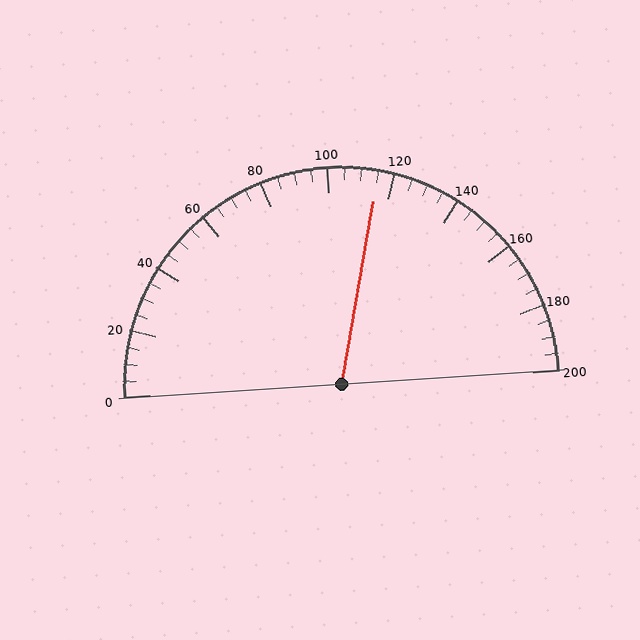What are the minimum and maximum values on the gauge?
The gauge ranges from 0 to 200.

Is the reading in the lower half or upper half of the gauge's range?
The reading is in the upper half of the range (0 to 200).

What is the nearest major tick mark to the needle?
The nearest major tick mark is 120.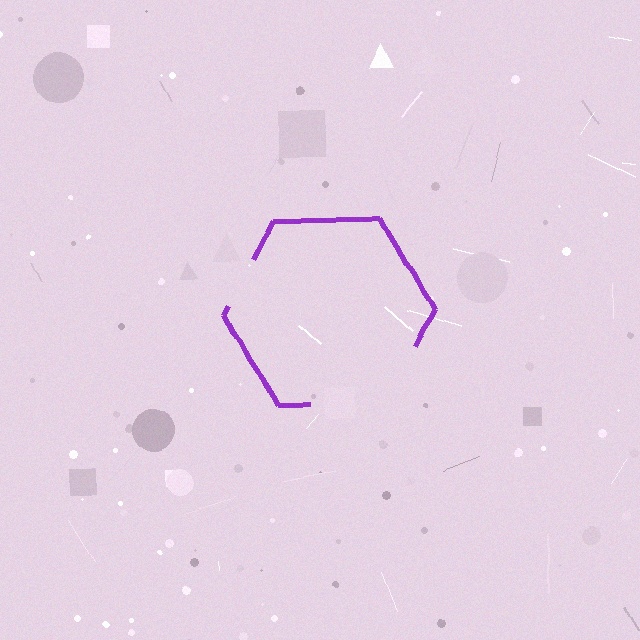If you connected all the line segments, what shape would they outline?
They would outline a hexagon.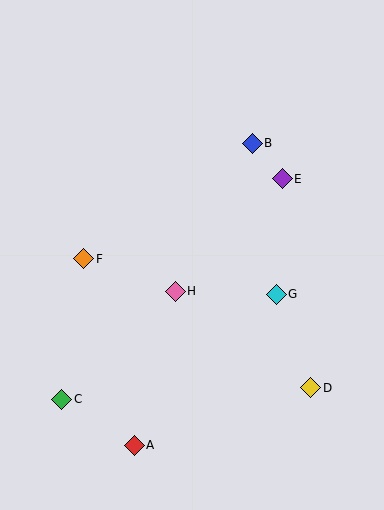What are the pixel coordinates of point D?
Point D is at (311, 388).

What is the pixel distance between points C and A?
The distance between C and A is 86 pixels.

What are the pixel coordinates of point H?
Point H is at (175, 291).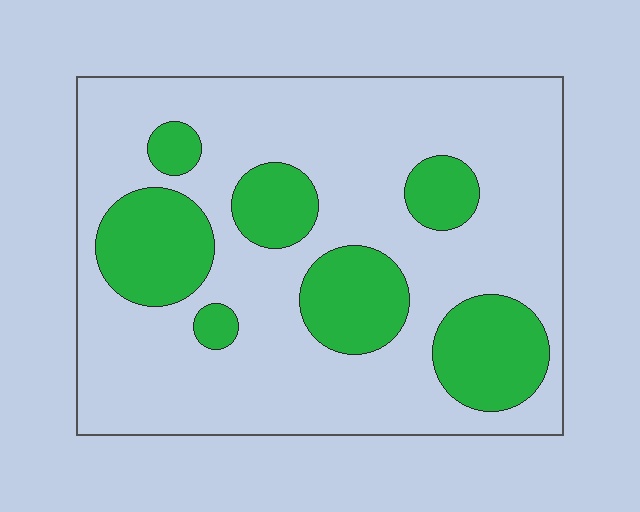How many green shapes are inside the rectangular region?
7.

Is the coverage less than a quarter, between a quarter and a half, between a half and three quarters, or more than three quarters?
Between a quarter and a half.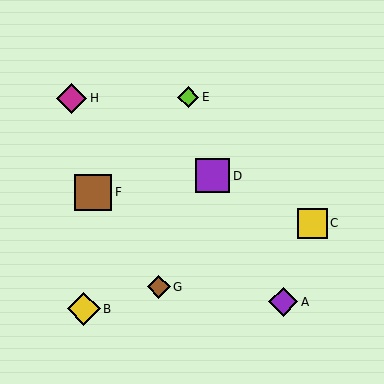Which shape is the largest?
The brown square (labeled F) is the largest.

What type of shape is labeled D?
Shape D is a purple square.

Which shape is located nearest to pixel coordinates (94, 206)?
The brown square (labeled F) at (93, 192) is nearest to that location.